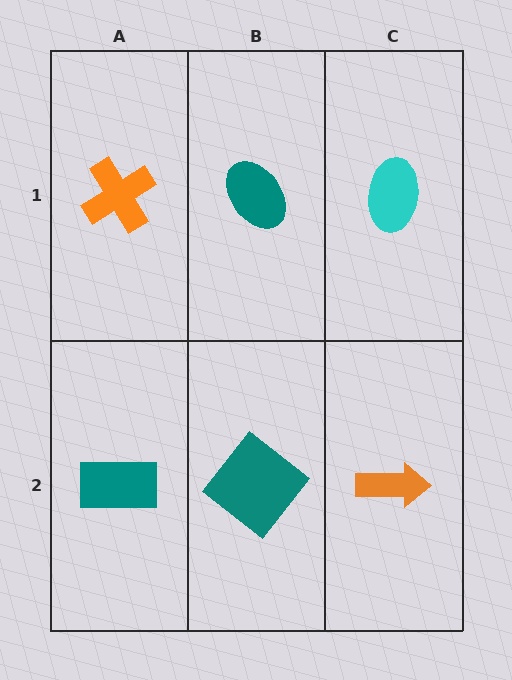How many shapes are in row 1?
3 shapes.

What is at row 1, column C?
A cyan ellipse.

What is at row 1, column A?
An orange cross.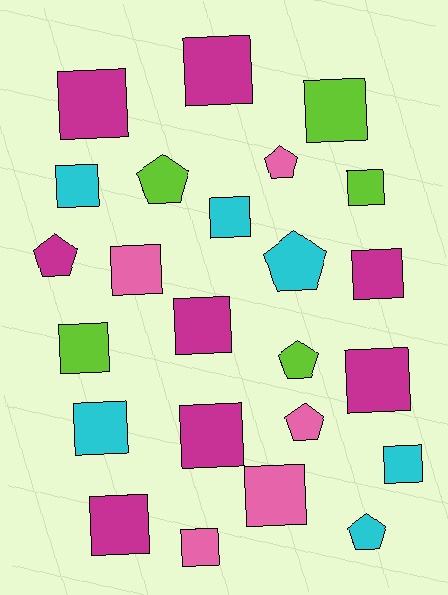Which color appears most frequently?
Magenta, with 8 objects.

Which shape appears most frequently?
Square, with 17 objects.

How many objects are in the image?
There are 24 objects.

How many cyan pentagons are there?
There are 2 cyan pentagons.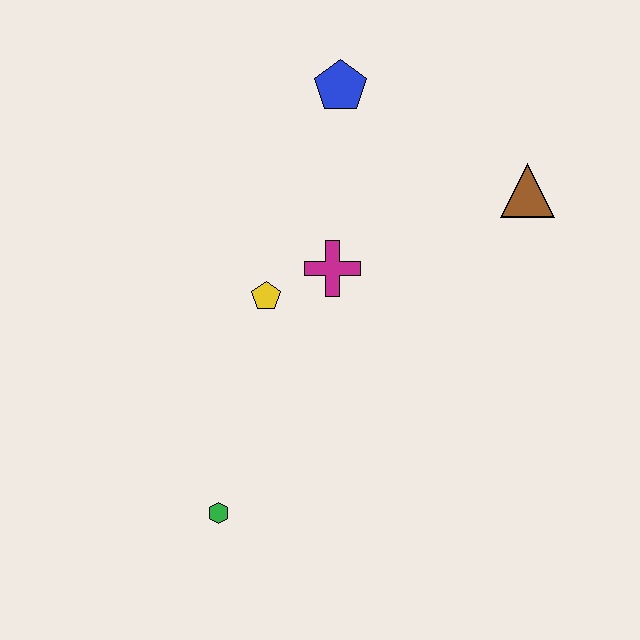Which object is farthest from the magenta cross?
The green hexagon is farthest from the magenta cross.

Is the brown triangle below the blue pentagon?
Yes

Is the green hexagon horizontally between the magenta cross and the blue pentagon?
No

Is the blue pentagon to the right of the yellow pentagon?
Yes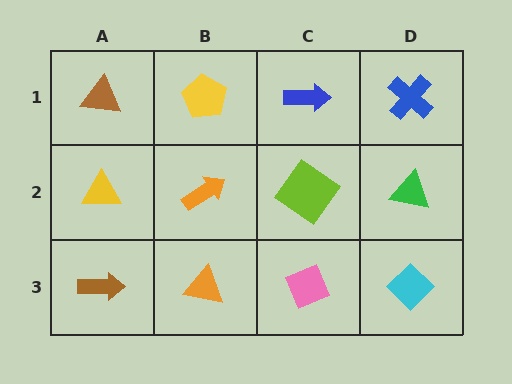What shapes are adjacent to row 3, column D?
A green triangle (row 2, column D), a pink diamond (row 3, column C).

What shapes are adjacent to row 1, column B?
An orange arrow (row 2, column B), a brown triangle (row 1, column A), a blue arrow (row 1, column C).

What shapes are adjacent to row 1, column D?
A green triangle (row 2, column D), a blue arrow (row 1, column C).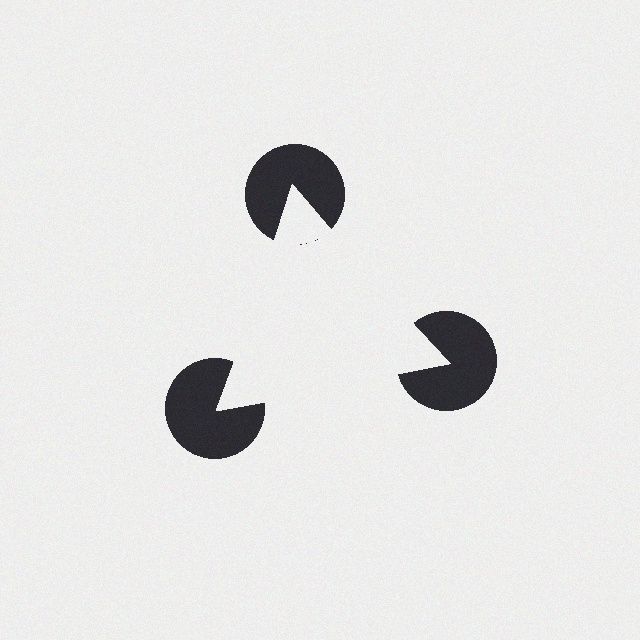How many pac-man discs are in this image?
There are 3 — one at each vertex of the illusory triangle.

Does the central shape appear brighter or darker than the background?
It typically appears slightly brighter than the background, even though no actual brightness change is drawn.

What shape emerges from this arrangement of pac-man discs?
An illusory triangle — its edges are inferred from the aligned wedge cuts in the pac-man discs, not physically drawn.